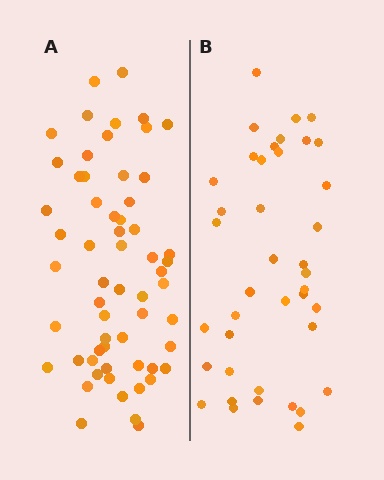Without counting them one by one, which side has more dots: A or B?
Region A (the left region) has more dots.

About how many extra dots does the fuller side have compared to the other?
Region A has approximately 20 more dots than region B.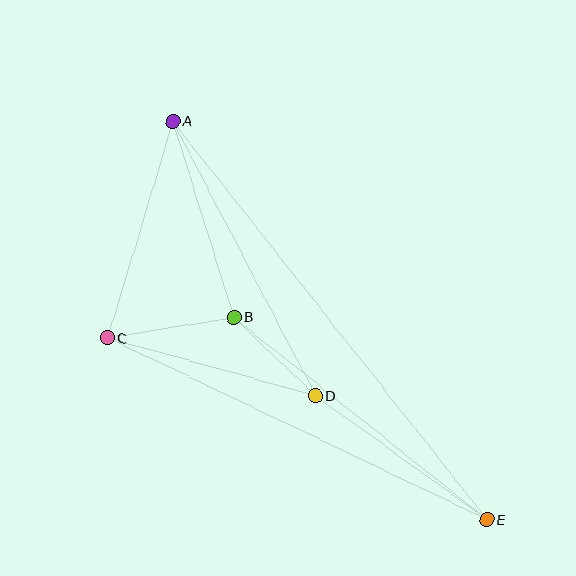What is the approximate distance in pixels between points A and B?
The distance between A and B is approximately 205 pixels.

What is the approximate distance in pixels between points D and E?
The distance between D and E is approximately 211 pixels.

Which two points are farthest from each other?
Points A and E are farthest from each other.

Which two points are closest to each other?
Points B and D are closest to each other.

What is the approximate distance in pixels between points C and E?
The distance between C and E is approximately 421 pixels.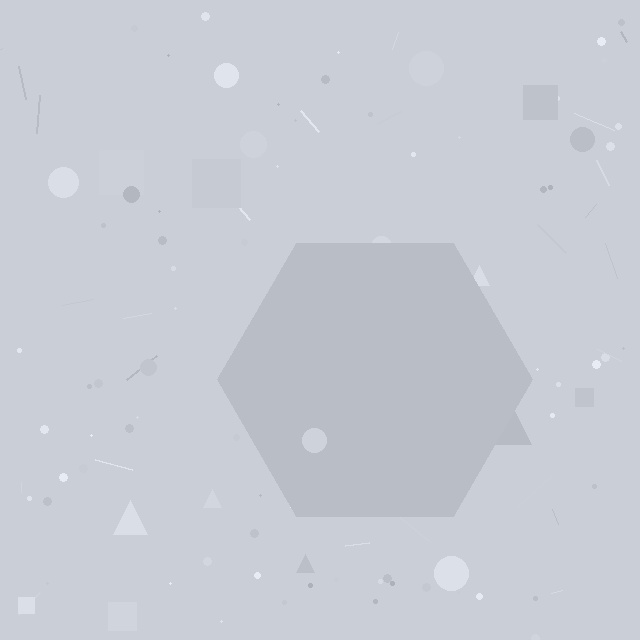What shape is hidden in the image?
A hexagon is hidden in the image.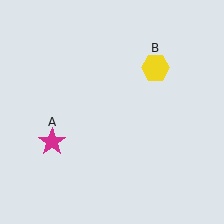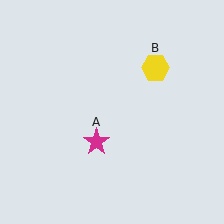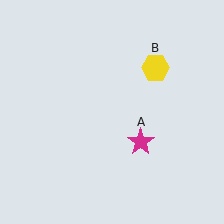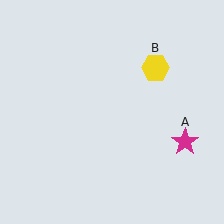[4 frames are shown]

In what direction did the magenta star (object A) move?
The magenta star (object A) moved right.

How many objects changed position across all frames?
1 object changed position: magenta star (object A).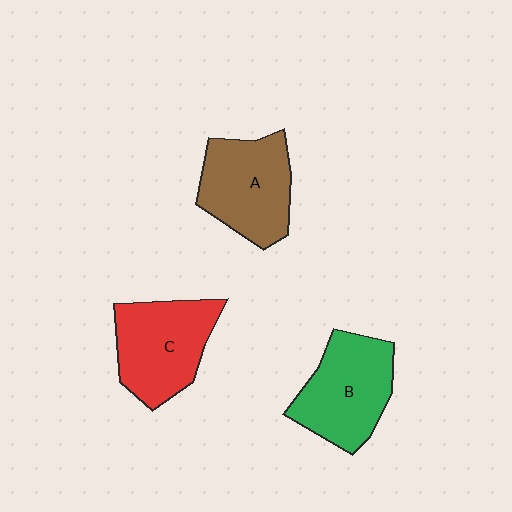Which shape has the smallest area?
Shape A (brown).